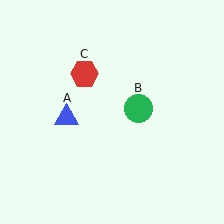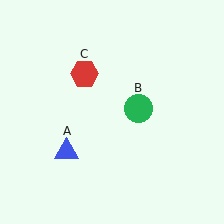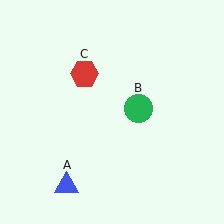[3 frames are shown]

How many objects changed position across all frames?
1 object changed position: blue triangle (object A).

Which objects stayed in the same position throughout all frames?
Green circle (object B) and red hexagon (object C) remained stationary.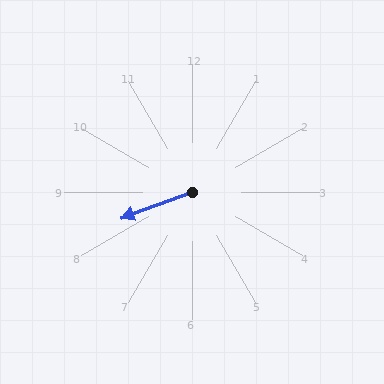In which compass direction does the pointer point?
West.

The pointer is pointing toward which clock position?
Roughly 8 o'clock.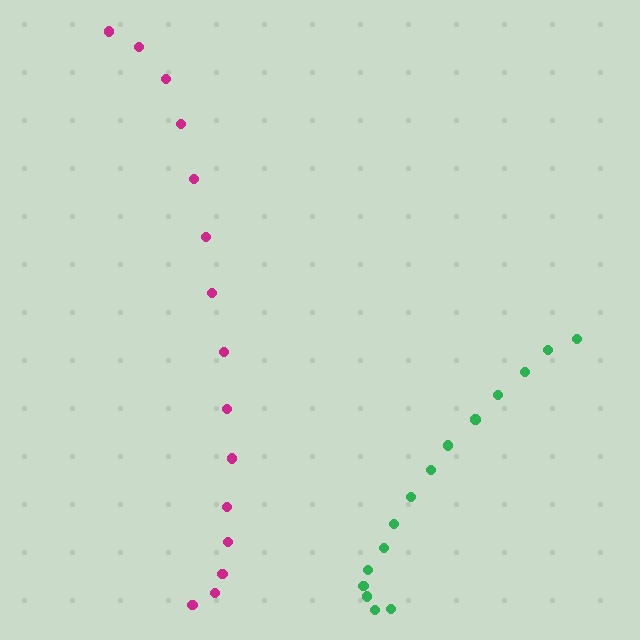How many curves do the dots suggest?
There are 2 distinct paths.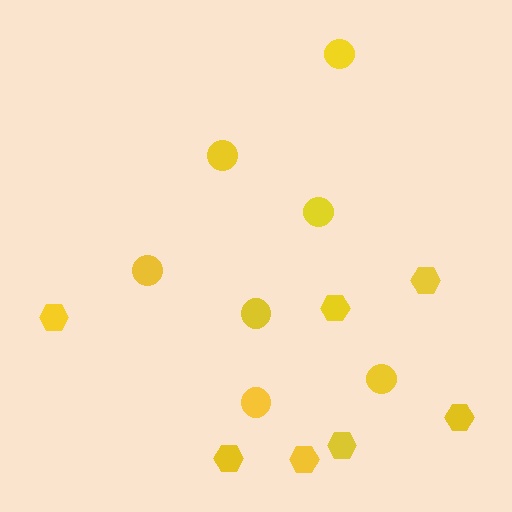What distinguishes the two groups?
There are 2 groups: one group of hexagons (7) and one group of circles (7).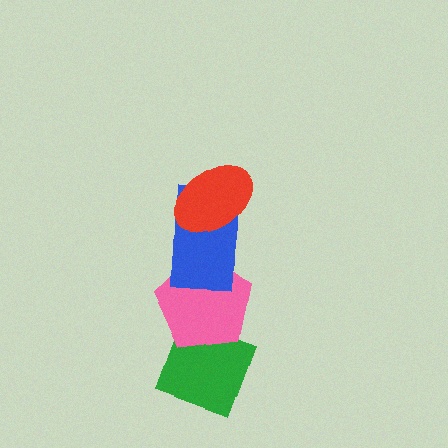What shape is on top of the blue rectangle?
The red ellipse is on top of the blue rectangle.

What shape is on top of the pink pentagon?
The blue rectangle is on top of the pink pentagon.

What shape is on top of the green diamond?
The pink pentagon is on top of the green diamond.